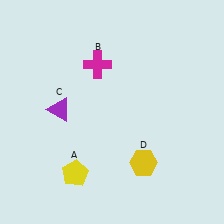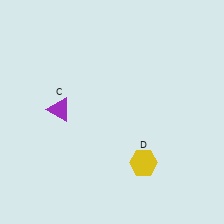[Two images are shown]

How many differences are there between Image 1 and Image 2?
There are 2 differences between the two images.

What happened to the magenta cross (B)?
The magenta cross (B) was removed in Image 2. It was in the top-left area of Image 1.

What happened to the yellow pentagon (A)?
The yellow pentagon (A) was removed in Image 2. It was in the bottom-left area of Image 1.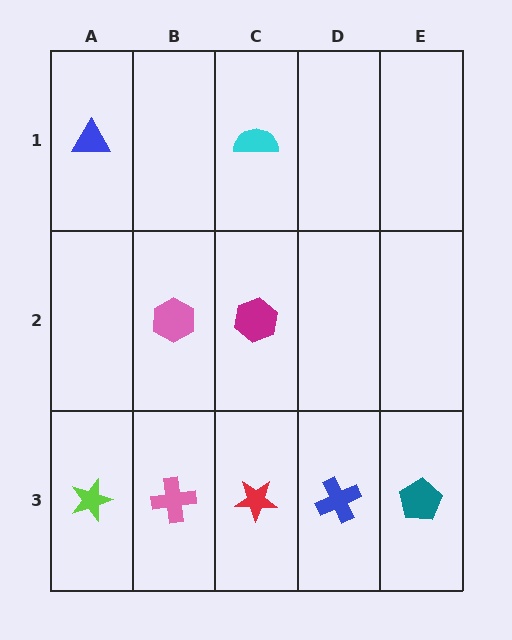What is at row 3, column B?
A pink cross.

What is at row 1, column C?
A cyan semicircle.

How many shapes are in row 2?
2 shapes.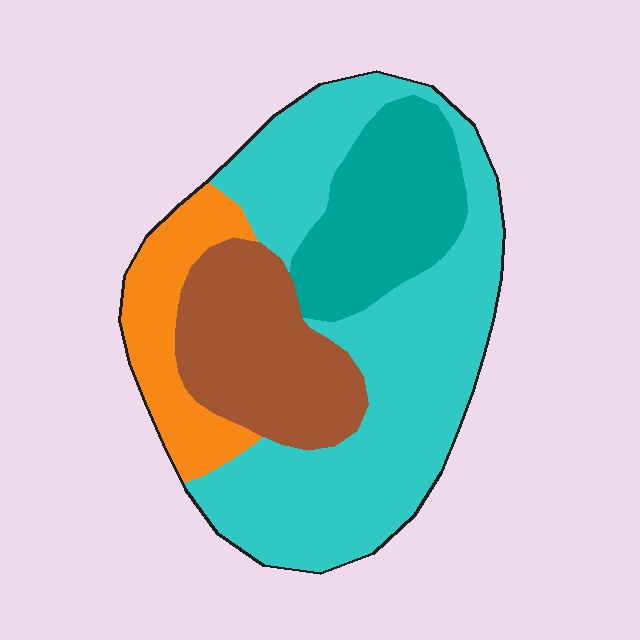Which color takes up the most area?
Cyan, at roughly 50%.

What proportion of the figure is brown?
Brown takes up about one fifth (1/5) of the figure.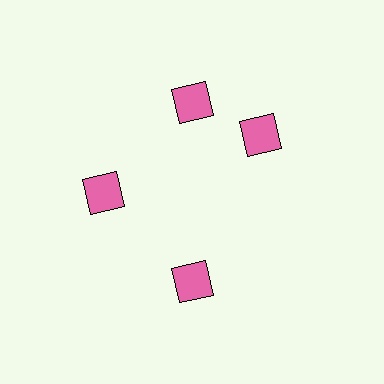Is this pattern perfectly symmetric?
No. The 4 pink squares are arranged in a ring, but one element near the 3 o'clock position is rotated out of alignment along the ring, breaking the 4-fold rotational symmetry.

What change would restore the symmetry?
The symmetry would be restored by rotating it back into even spacing with its neighbors so that all 4 squares sit at equal angles and equal distance from the center.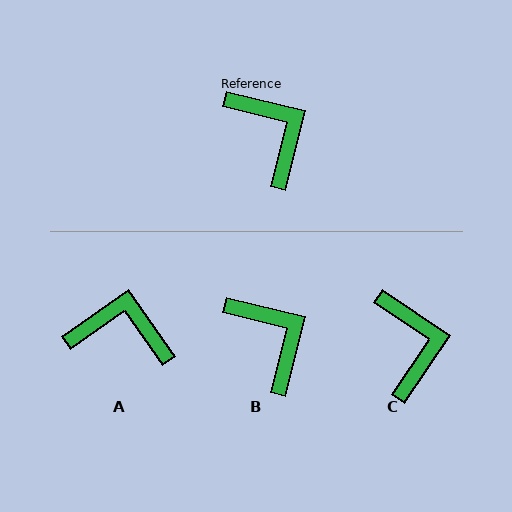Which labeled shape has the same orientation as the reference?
B.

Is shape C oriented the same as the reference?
No, it is off by about 20 degrees.